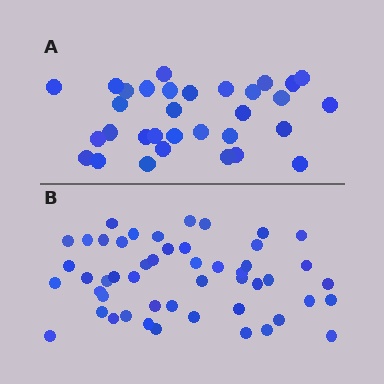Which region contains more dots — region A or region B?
Region B (the bottom region) has more dots.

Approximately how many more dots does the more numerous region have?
Region B has approximately 20 more dots than region A.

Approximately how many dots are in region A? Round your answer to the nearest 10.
About 30 dots. (The exact count is 32, which rounds to 30.)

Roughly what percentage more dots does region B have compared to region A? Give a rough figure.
About 55% more.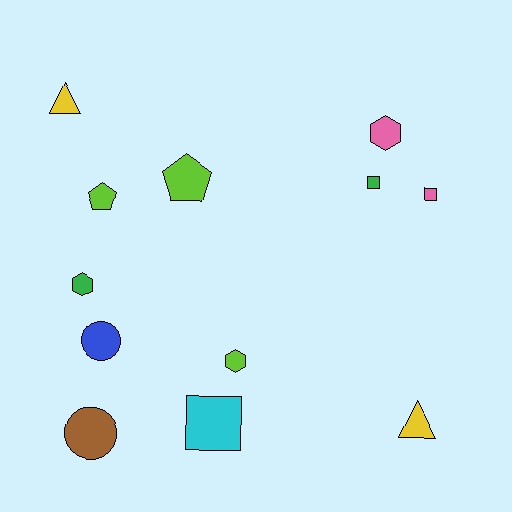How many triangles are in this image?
There are 2 triangles.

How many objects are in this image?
There are 12 objects.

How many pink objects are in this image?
There are 2 pink objects.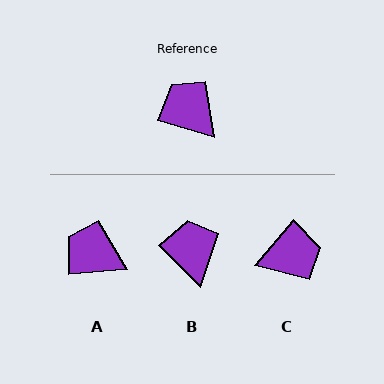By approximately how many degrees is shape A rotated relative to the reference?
Approximately 22 degrees counter-clockwise.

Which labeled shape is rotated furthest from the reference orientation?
C, about 114 degrees away.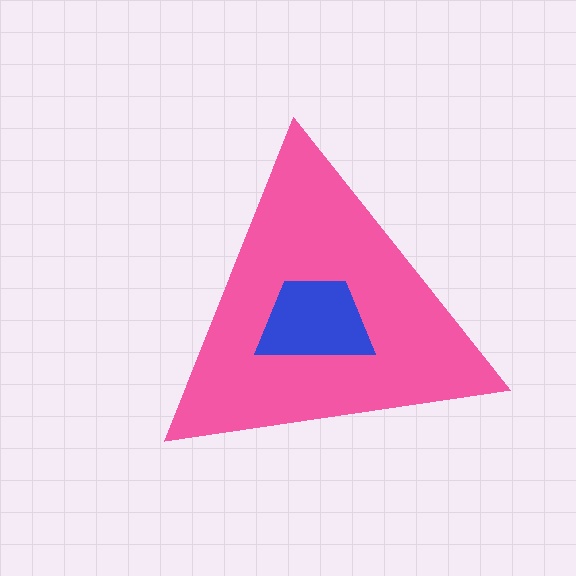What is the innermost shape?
The blue trapezoid.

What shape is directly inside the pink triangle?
The blue trapezoid.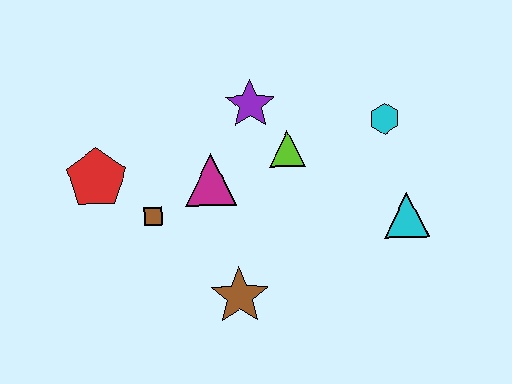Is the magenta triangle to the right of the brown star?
No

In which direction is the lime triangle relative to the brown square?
The lime triangle is to the right of the brown square.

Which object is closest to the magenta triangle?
The brown square is closest to the magenta triangle.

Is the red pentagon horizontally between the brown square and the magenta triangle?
No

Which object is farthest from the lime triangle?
The red pentagon is farthest from the lime triangle.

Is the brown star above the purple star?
No